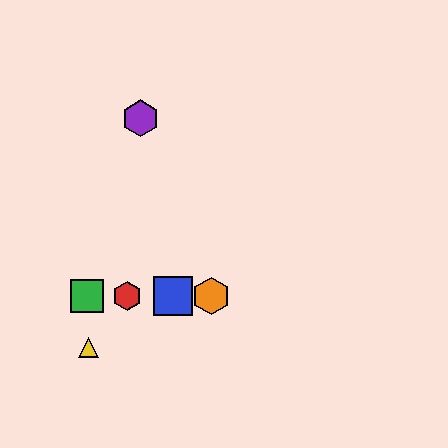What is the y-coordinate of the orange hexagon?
The orange hexagon is at y≈296.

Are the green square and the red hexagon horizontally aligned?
Yes, both are at y≈296.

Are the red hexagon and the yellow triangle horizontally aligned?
No, the red hexagon is at y≈296 and the yellow triangle is at y≈348.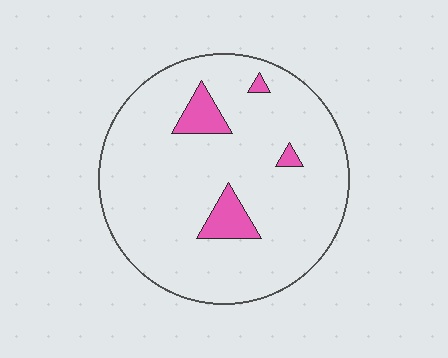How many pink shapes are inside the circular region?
4.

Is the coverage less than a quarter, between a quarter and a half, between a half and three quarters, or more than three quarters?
Less than a quarter.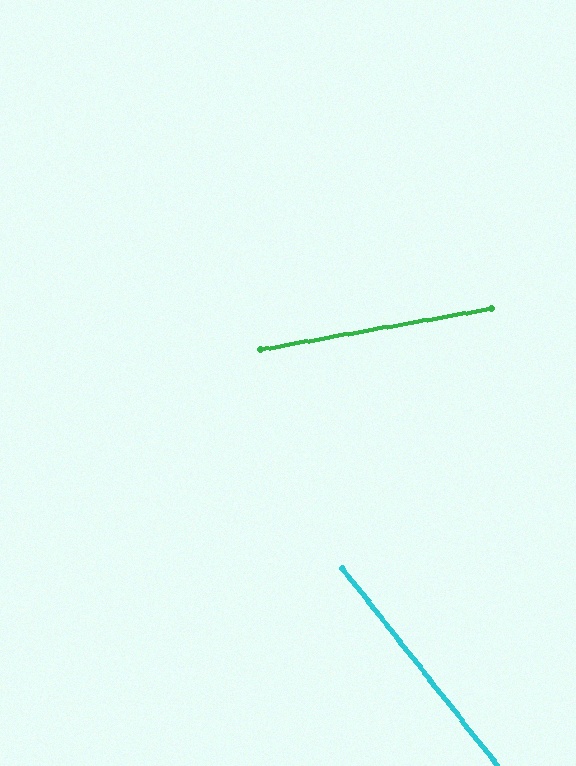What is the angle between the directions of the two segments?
Approximately 62 degrees.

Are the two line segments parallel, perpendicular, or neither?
Neither parallel nor perpendicular — they differ by about 62°.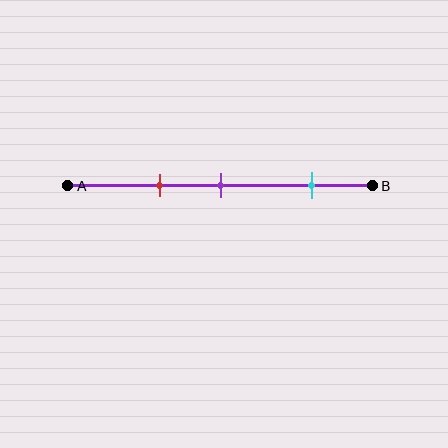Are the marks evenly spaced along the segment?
No, the marks are not evenly spaced.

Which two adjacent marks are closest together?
The red and purple marks are the closest adjacent pair.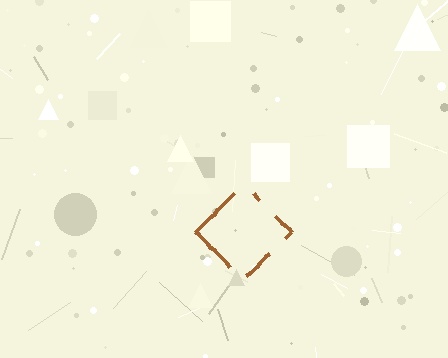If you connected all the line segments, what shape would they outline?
They would outline a diamond.